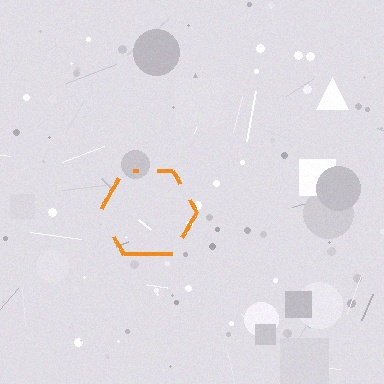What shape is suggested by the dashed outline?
The dashed outline suggests a hexagon.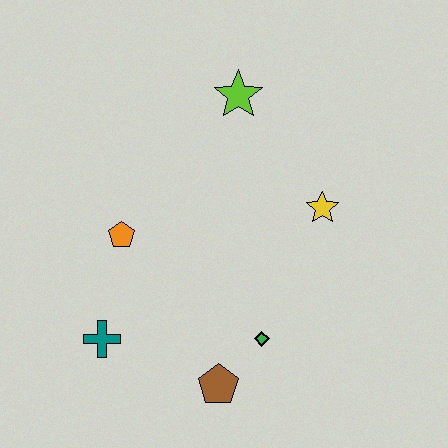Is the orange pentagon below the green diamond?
No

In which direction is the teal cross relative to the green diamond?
The teal cross is to the left of the green diamond.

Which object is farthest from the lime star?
The brown pentagon is farthest from the lime star.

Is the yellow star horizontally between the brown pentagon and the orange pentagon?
No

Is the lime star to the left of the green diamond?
Yes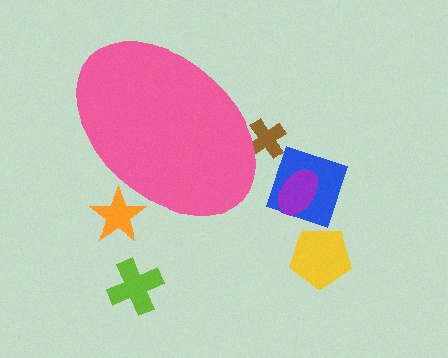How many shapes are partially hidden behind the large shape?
2 shapes are partially hidden.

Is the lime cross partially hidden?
No, the lime cross is fully visible.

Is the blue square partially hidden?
No, the blue square is fully visible.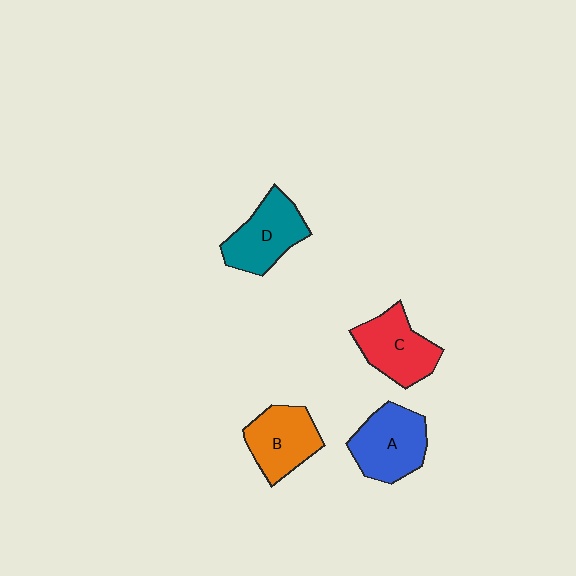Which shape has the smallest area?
Shape B (orange).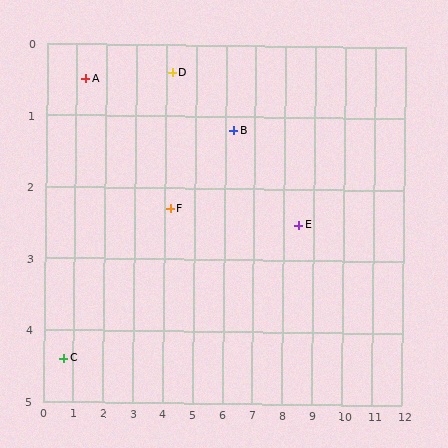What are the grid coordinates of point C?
Point C is at approximately (0.7, 4.4).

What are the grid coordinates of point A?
Point A is at approximately (1.3, 0.5).